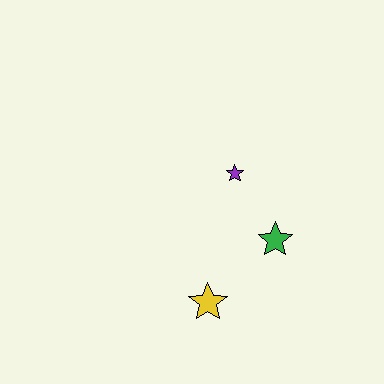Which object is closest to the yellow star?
The green star is closest to the yellow star.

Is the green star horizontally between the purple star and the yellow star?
No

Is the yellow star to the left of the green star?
Yes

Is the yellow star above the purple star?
No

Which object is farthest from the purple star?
The yellow star is farthest from the purple star.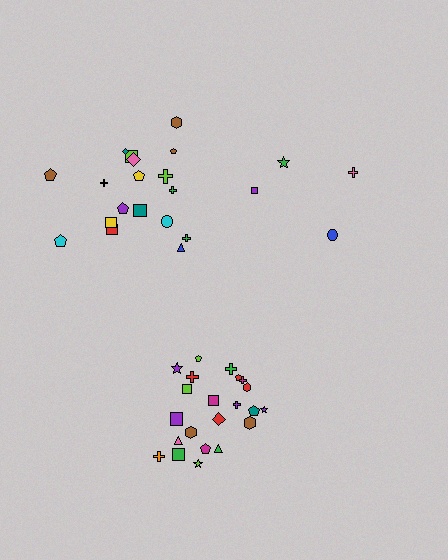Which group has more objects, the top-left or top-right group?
The top-left group.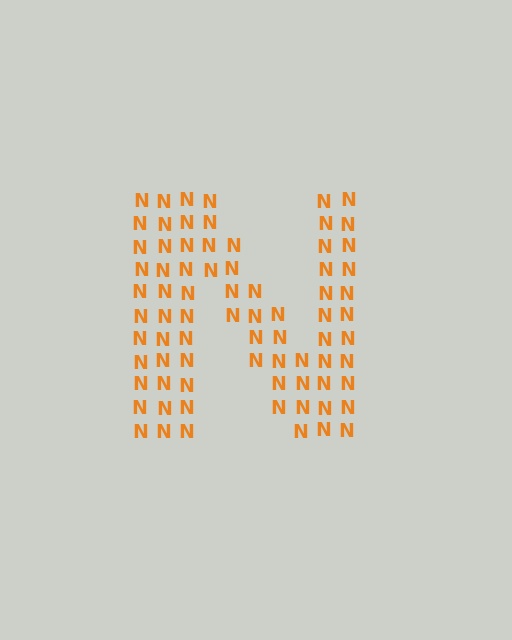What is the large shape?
The large shape is the letter N.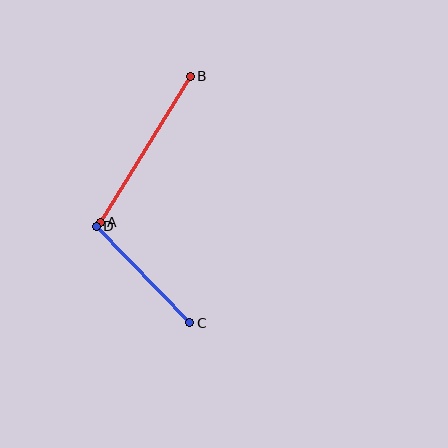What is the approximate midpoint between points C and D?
The midpoint is at approximately (143, 275) pixels.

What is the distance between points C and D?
The distance is approximately 134 pixels.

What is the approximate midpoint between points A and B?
The midpoint is at approximately (145, 149) pixels.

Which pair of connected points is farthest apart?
Points A and B are farthest apart.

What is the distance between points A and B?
The distance is approximately 171 pixels.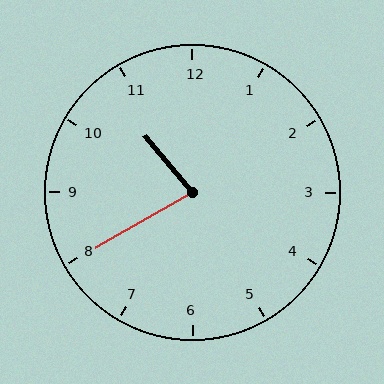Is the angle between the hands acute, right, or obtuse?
It is acute.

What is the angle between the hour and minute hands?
Approximately 80 degrees.